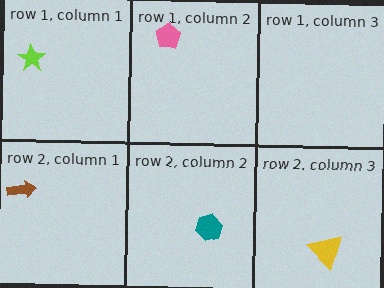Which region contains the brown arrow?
The row 2, column 1 region.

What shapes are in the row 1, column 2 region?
The pink pentagon.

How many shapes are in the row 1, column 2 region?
1.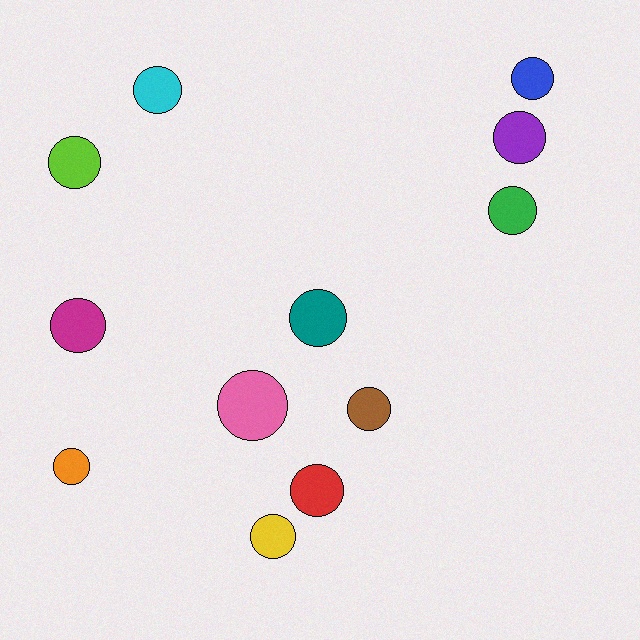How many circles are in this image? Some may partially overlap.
There are 12 circles.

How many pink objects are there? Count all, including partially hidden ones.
There is 1 pink object.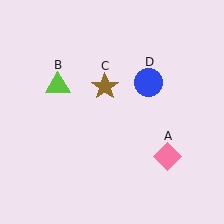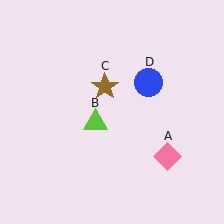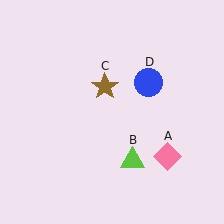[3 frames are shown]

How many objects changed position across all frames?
1 object changed position: lime triangle (object B).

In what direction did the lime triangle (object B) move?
The lime triangle (object B) moved down and to the right.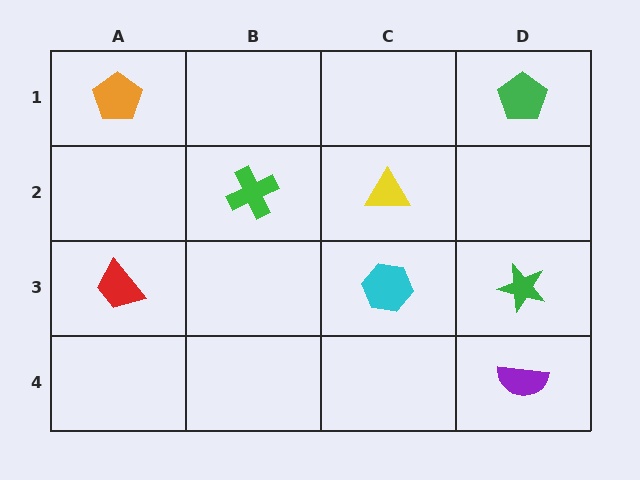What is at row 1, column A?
An orange pentagon.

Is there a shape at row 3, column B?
No, that cell is empty.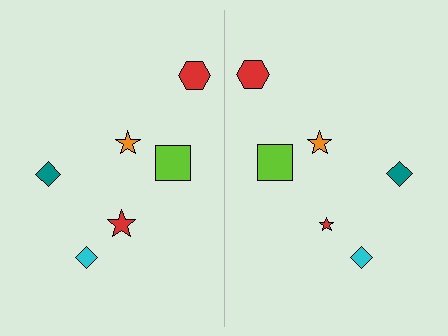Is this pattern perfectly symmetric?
No, the pattern is not perfectly symmetric. The red star on the right side has a different size than its mirror counterpart.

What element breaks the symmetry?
The red star on the right side has a different size than its mirror counterpart.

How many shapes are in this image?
There are 12 shapes in this image.